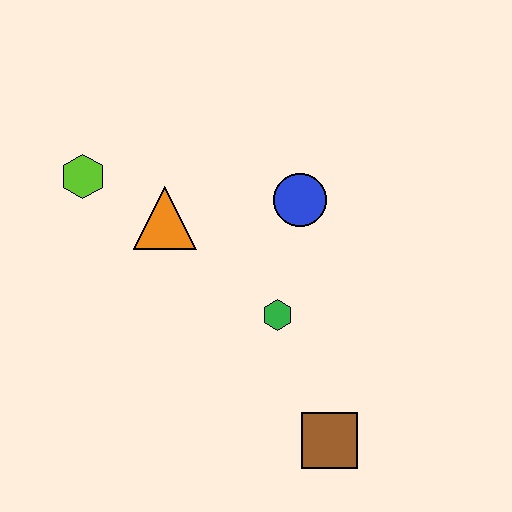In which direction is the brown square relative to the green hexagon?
The brown square is below the green hexagon.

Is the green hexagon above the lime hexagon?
No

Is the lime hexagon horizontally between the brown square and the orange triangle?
No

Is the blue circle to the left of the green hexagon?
No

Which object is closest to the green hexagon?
The blue circle is closest to the green hexagon.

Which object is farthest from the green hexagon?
The lime hexagon is farthest from the green hexagon.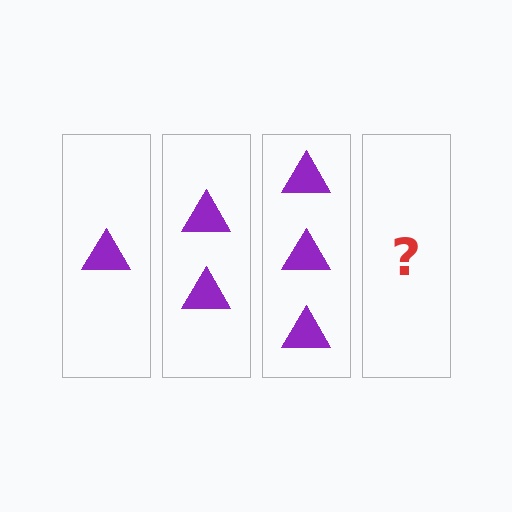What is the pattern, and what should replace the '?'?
The pattern is that each step adds one more triangle. The '?' should be 4 triangles.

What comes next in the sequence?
The next element should be 4 triangles.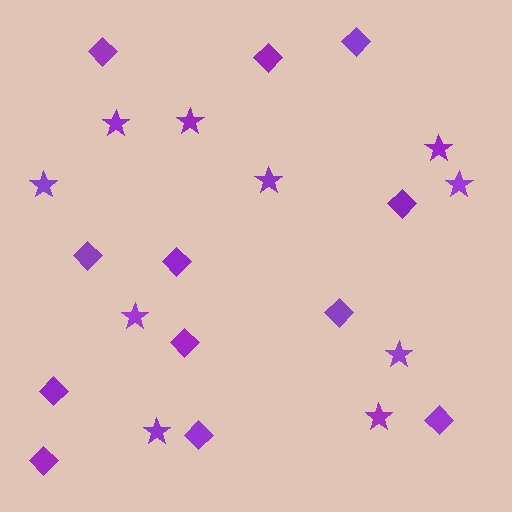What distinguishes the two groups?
There are 2 groups: one group of diamonds (12) and one group of stars (10).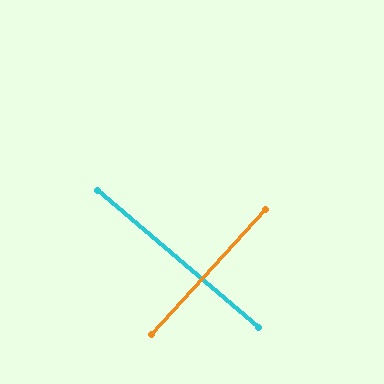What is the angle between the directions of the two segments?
Approximately 88 degrees.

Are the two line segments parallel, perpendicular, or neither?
Perpendicular — they meet at approximately 88°.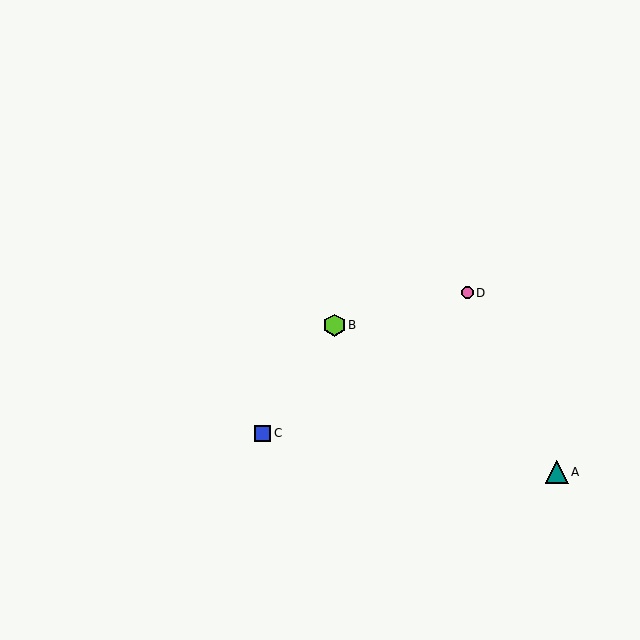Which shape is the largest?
The teal triangle (labeled A) is the largest.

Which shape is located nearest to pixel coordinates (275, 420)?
The blue square (labeled C) at (263, 433) is nearest to that location.